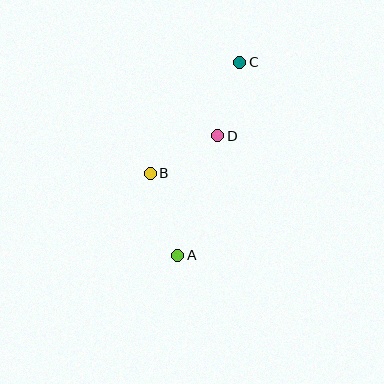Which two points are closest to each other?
Points C and D are closest to each other.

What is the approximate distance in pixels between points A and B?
The distance between A and B is approximately 87 pixels.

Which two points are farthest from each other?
Points A and C are farthest from each other.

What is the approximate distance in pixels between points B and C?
The distance between B and C is approximately 143 pixels.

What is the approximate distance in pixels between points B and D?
The distance between B and D is approximately 78 pixels.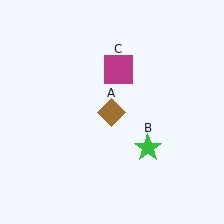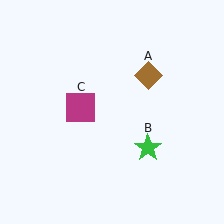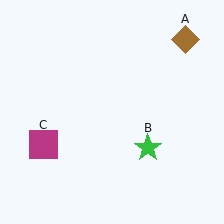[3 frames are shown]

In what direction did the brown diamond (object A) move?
The brown diamond (object A) moved up and to the right.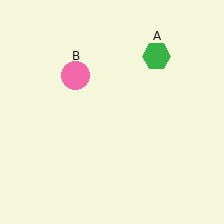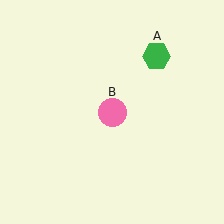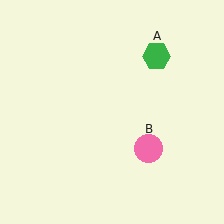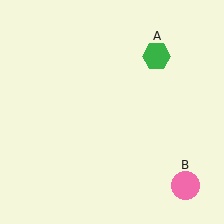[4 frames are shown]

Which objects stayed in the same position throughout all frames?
Green hexagon (object A) remained stationary.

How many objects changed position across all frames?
1 object changed position: pink circle (object B).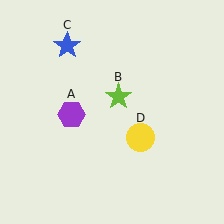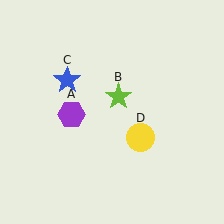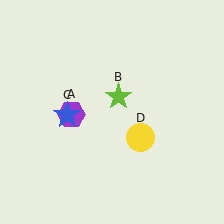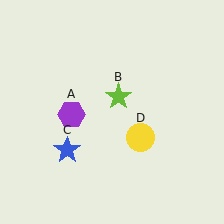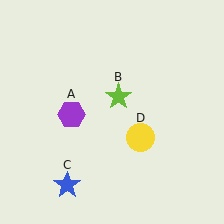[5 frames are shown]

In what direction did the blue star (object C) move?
The blue star (object C) moved down.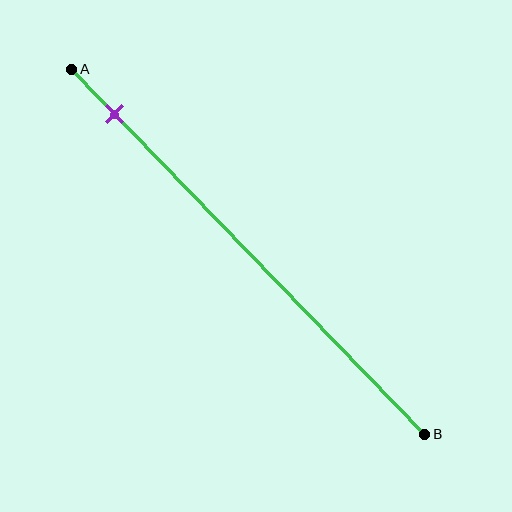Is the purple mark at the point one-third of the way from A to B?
No, the mark is at about 10% from A, not at the 33% one-third point.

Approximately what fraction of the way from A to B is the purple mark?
The purple mark is approximately 10% of the way from A to B.